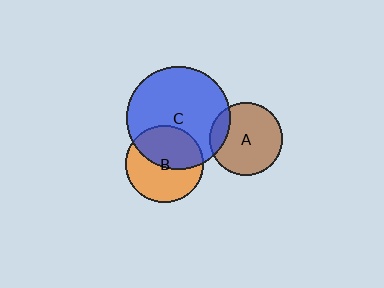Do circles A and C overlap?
Yes.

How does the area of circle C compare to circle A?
Approximately 2.0 times.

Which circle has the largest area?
Circle C (blue).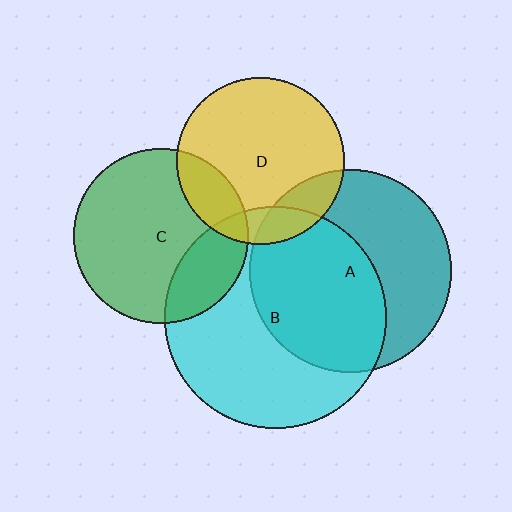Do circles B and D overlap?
Yes.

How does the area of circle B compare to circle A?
Approximately 1.2 times.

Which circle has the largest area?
Circle B (cyan).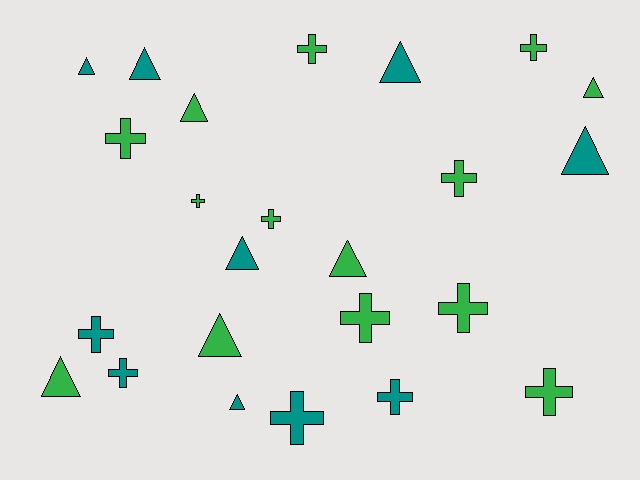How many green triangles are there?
There are 5 green triangles.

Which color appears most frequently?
Green, with 14 objects.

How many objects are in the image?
There are 24 objects.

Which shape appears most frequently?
Cross, with 13 objects.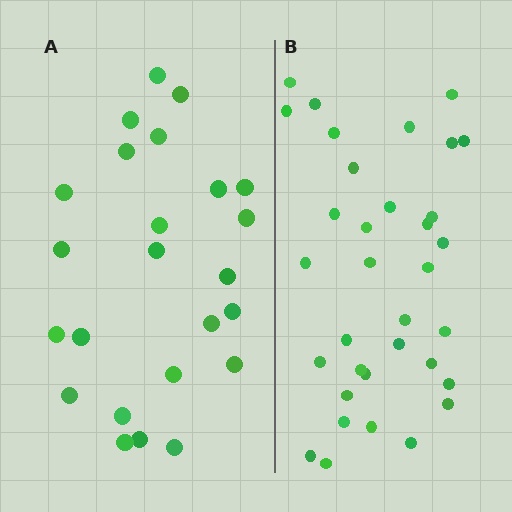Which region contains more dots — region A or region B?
Region B (the right region) has more dots.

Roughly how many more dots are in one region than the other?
Region B has roughly 10 or so more dots than region A.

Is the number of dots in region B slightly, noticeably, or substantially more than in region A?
Region B has noticeably more, but not dramatically so. The ratio is roughly 1.4 to 1.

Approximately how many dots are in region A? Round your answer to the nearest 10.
About 20 dots. (The exact count is 24, which rounds to 20.)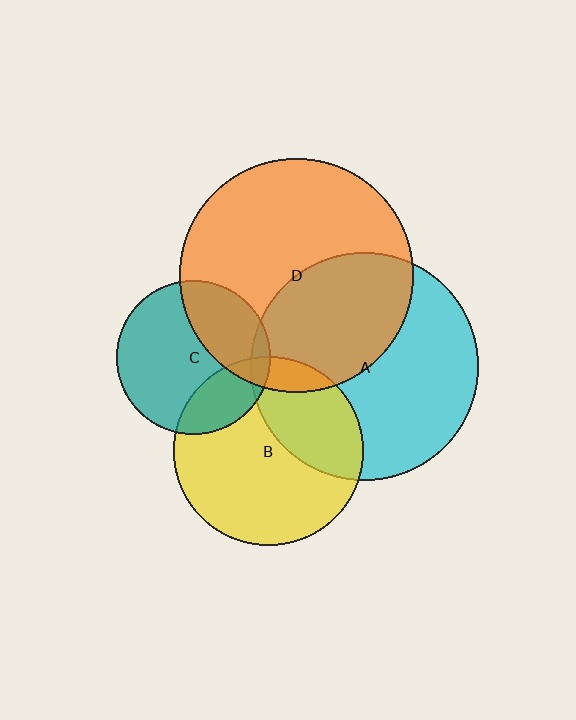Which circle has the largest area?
Circle D (orange).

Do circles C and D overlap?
Yes.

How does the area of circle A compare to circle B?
Approximately 1.5 times.